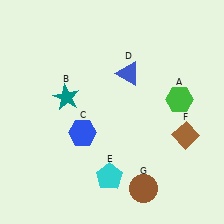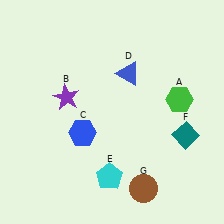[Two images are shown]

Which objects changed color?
B changed from teal to purple. F changed from brown to teal.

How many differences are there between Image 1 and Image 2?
There are 2 differences between the two images.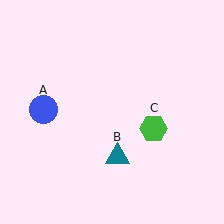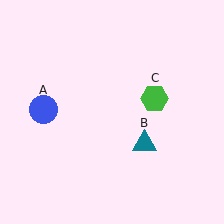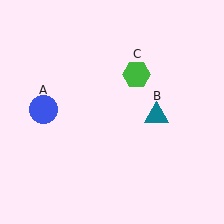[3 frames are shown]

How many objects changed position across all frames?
2 objects changed position: teal triangle (object B), green hexagon (object C).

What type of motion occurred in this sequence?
The teal triangle (object B), green hexagon (object C) rotated counterclockwise around the center of the scene.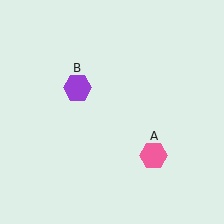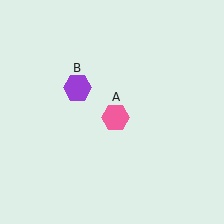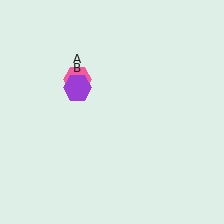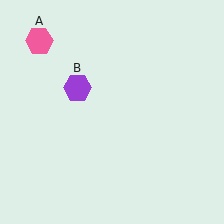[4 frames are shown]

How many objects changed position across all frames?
1 object changed position: pink hexagon (object A).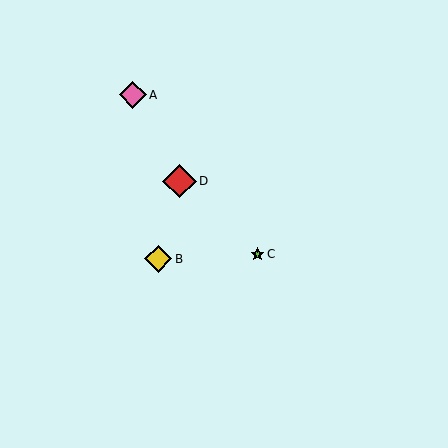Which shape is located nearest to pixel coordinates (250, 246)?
The lime star (labeled C) at (257, 254) is nearest to that location.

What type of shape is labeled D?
Shape D is a red diamond.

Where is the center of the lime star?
The center of the lime star is at (257, 254).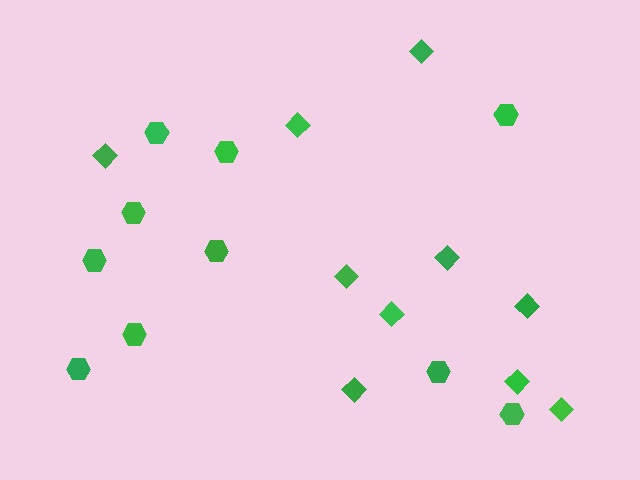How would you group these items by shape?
There are 2 groups: one group of hexagons (10) and one group of diamonds (10).